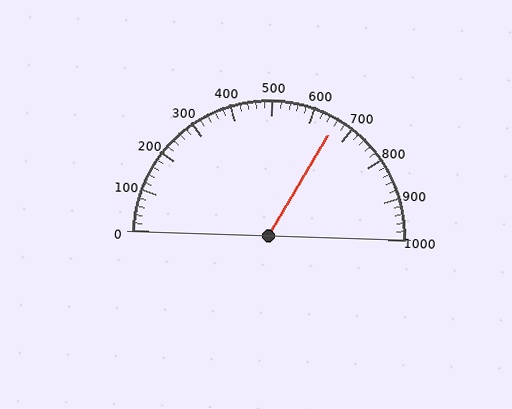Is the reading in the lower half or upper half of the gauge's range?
The reading is in the upper half of the range (0 to 1000).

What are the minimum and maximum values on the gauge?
The gauge ranges from 0 to 1000.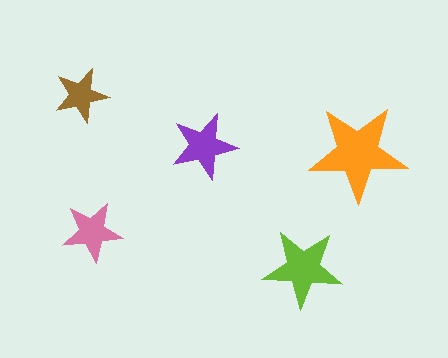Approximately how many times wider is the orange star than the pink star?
About 1.5 times wider.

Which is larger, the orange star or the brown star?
The orange one.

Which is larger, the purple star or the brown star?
The purple one.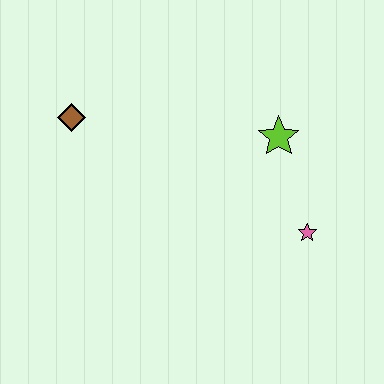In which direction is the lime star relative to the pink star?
The lime star is above the pink star.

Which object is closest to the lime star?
The pink star is closest to the lime star.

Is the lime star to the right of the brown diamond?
Yes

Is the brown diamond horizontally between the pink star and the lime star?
No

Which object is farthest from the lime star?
The brown diamond is farthest from the lime star.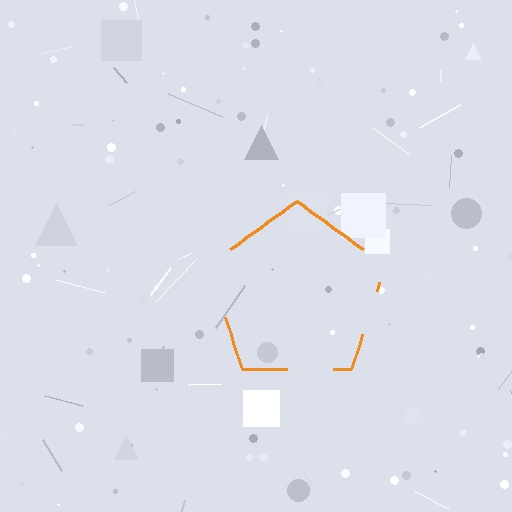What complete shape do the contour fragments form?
The contour fragments form a pentagon.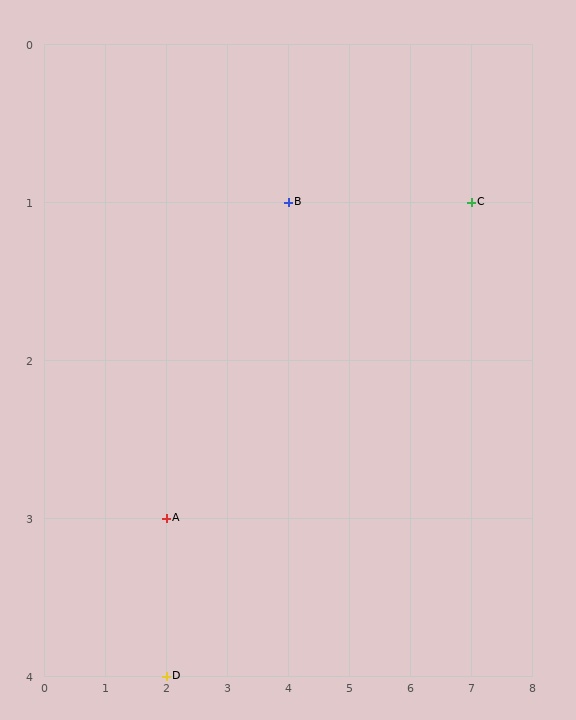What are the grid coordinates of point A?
Point A is at grid coordinates (2, 3).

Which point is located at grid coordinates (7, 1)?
Point C is at (7, 1).